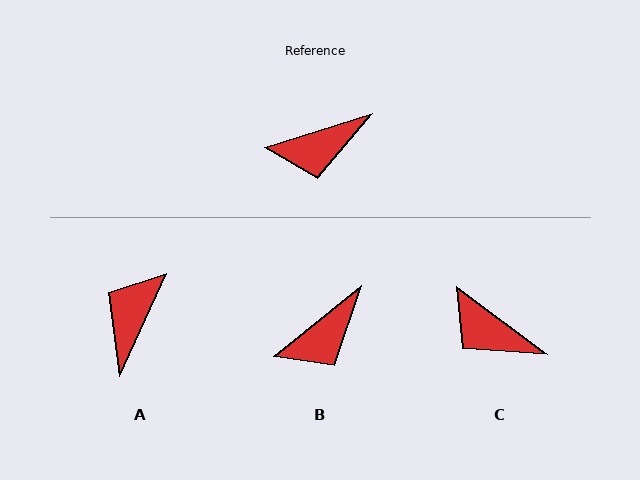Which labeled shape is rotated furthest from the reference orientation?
A, about 132 degrees away.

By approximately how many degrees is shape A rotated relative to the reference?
Approximately 132 degrees clockwise.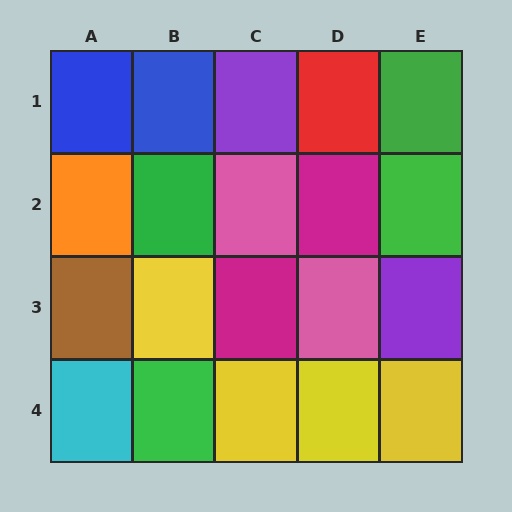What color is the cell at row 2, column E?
Green.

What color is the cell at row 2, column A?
Orange.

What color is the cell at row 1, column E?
Green.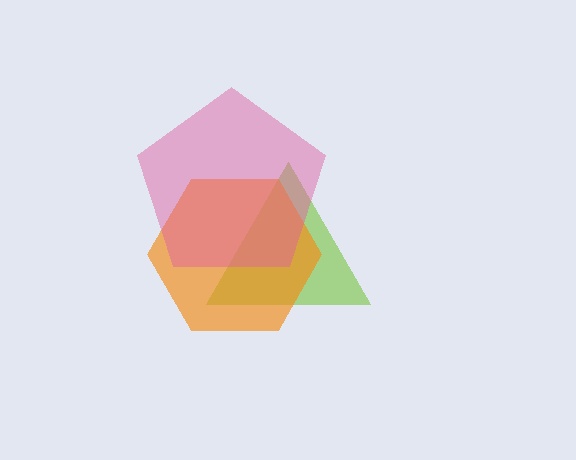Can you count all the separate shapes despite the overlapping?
Yes, there are 3 separate shapes.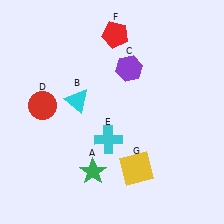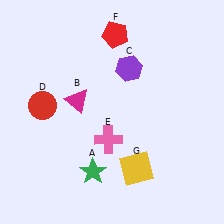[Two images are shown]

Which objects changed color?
B changed from cyan to magenta. E changed from cyan to pink.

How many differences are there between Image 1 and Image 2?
There are 2 differences between the two images.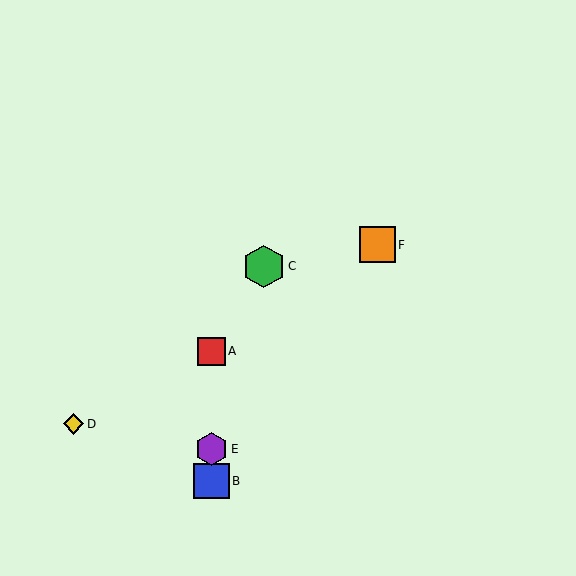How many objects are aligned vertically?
3 objects (A, B, E) are aligned vertically.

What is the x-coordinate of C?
Object C is at x≈264.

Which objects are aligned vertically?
Objects A, B, E are aligned vertically.